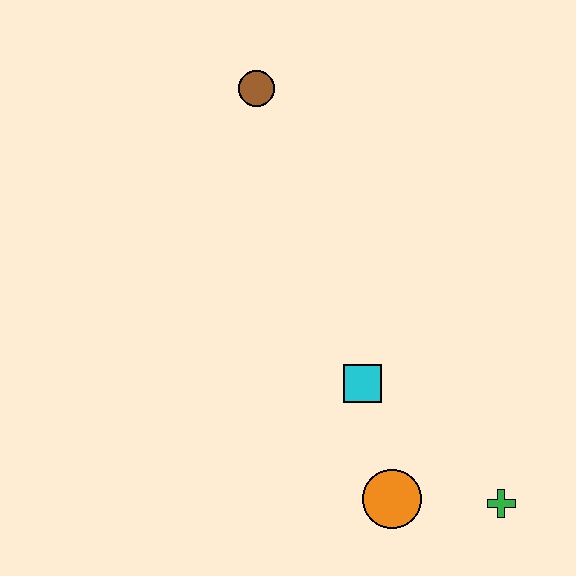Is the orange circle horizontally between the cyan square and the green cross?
Yes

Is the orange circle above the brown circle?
No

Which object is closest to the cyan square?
The orange circle is closest to the cyan square.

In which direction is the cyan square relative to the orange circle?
The cyan square is above the orange circle.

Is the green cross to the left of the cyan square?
No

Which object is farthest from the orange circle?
The brown circle is farthest from the orange circle.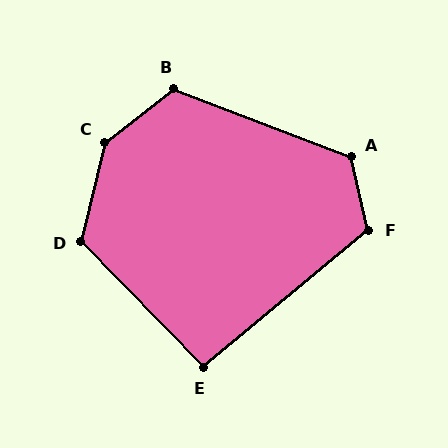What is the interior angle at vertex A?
Approximately 124 degrees (obtuse).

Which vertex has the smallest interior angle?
E, at approximately 95 degrees.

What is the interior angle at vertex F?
Approximately 117 degrees (obtuse).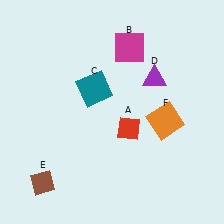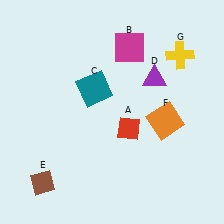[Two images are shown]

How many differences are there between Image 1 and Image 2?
There is 1 difference between the two images.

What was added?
A yellow cross (G) was added in Image 2.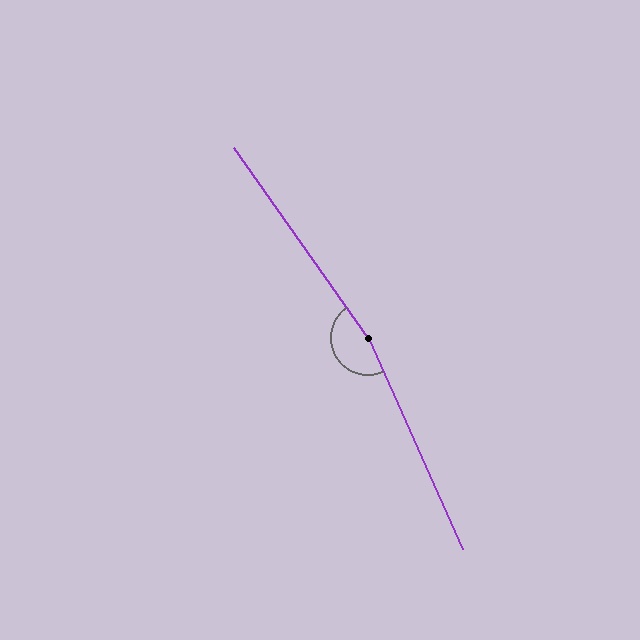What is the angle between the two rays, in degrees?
Approximately 169 degrees.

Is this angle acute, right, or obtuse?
It is obtuse.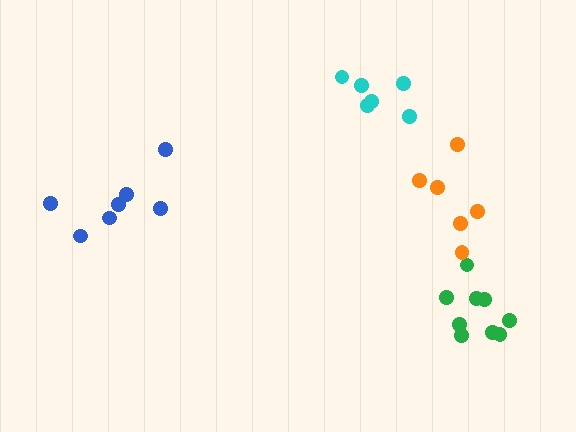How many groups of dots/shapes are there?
There are 4 groups.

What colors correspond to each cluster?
The clusters are colored: blue, green, cyan, orange.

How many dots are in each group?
Group 1: 7 dots, Group 2: 9 dots, Group 3: 6 dots, Group 4: 6 dots (28 total).